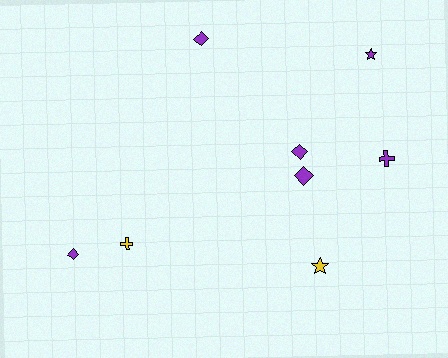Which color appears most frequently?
Purple, with 6 objects.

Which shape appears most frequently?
Diamond, with 4 objects.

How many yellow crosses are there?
There is 1 yellow cross.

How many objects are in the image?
There are 8 objects.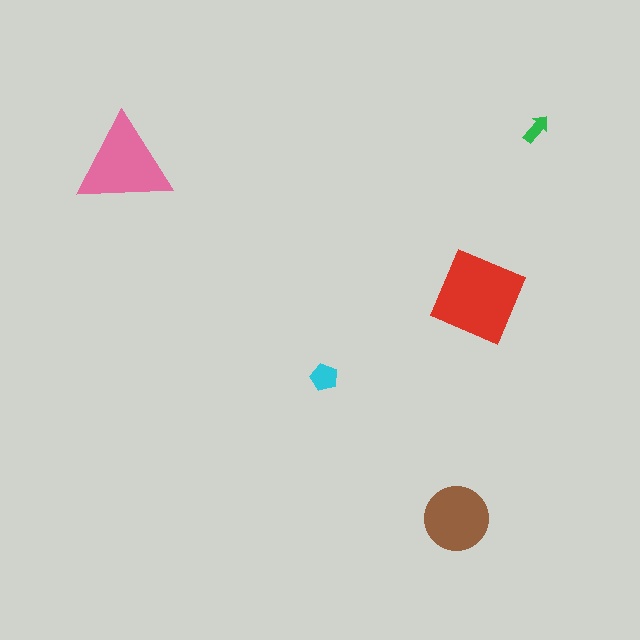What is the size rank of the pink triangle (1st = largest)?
2nd.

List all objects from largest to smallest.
The red diamond, the pink triangle, the brown circle, the cyan pentagon, the green arrow.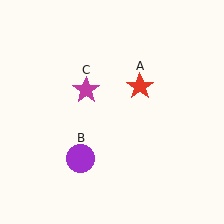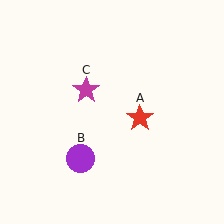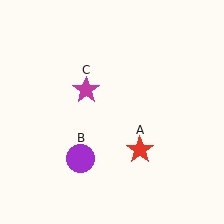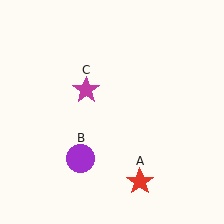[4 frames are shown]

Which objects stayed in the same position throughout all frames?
Purple circle (object B) and magenta star (object C) remained stationary.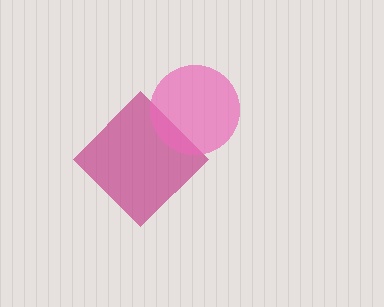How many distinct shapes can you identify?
There are 2 distinct shapes: a magenta diamond, a pink circle.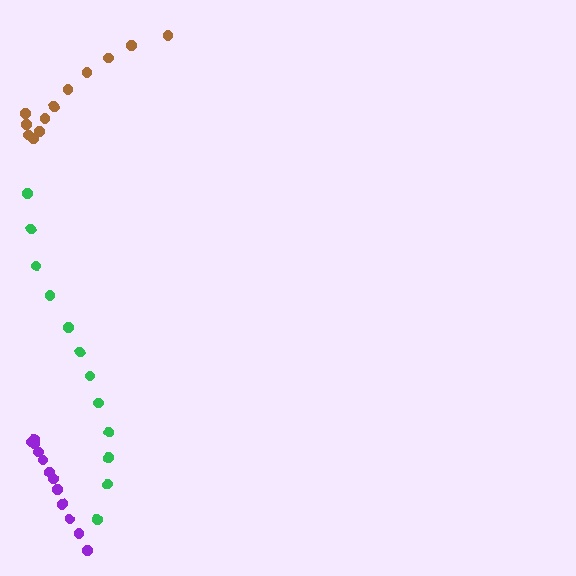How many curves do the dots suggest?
There are 3 distinct paths.